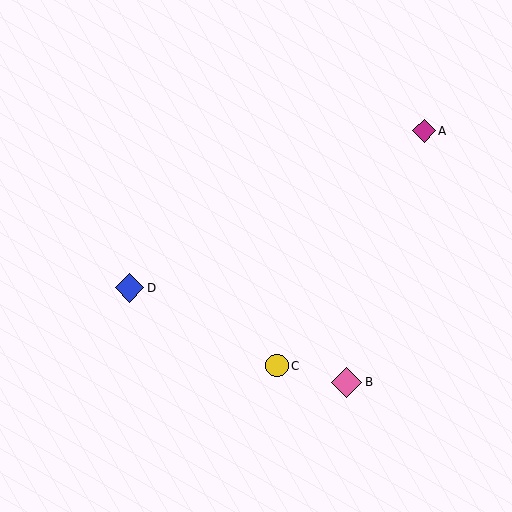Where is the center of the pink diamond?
The center of the pink diamond is at (347, 382).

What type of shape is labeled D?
Shape D is a blue diamond.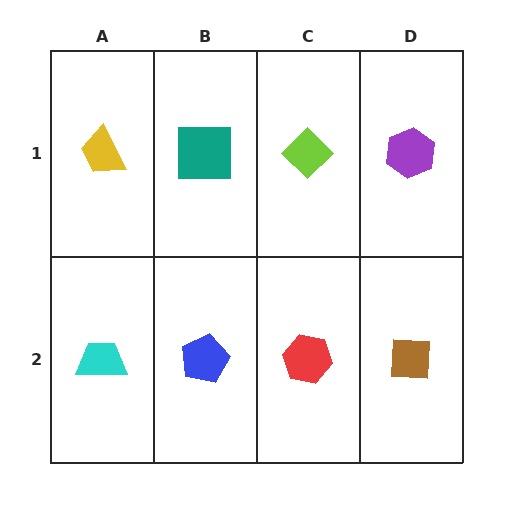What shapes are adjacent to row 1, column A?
A cyan trapezoid (row 2, column A), a teal square (row 1, column B).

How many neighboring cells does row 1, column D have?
2.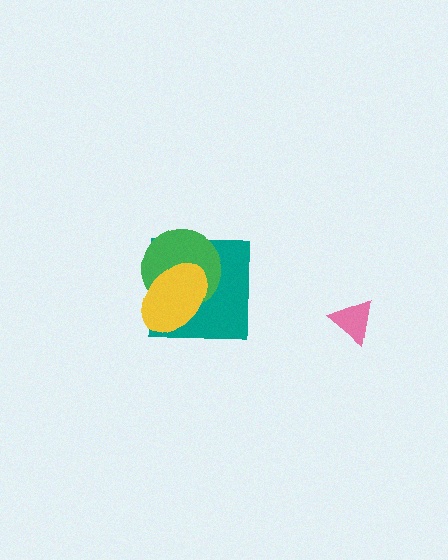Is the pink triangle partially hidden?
No, no other shape covers it.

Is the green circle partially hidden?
Yes, it is partially covered by another shape.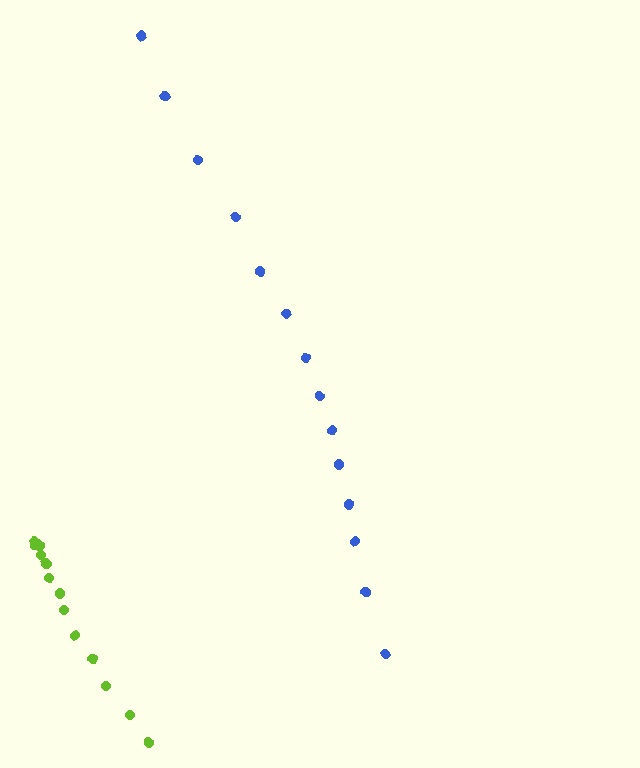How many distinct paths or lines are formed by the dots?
There are 2 distinct paths.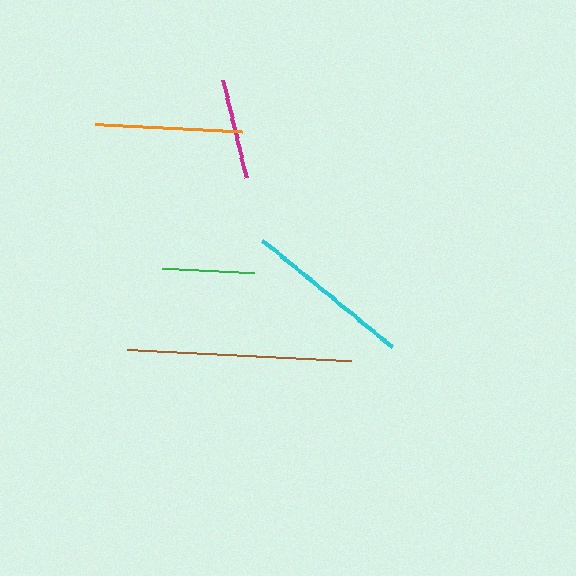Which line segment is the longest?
The brown line is the longest at approximately 225 pixels.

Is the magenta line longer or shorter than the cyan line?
The cyan line is longer than the magenta line.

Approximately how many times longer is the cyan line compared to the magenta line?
The cyan line is approximately 1.7 times the length of the magenta line.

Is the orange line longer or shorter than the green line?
The orange line is longer than the green line.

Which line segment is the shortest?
The green line is the shortest at approximately 92 pixels.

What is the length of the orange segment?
The orange segment is approximately 146 pixels long.